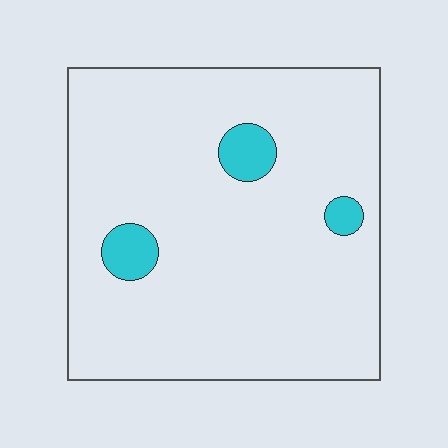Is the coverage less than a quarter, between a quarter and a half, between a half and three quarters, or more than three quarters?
Less than a quarter.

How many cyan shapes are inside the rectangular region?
3.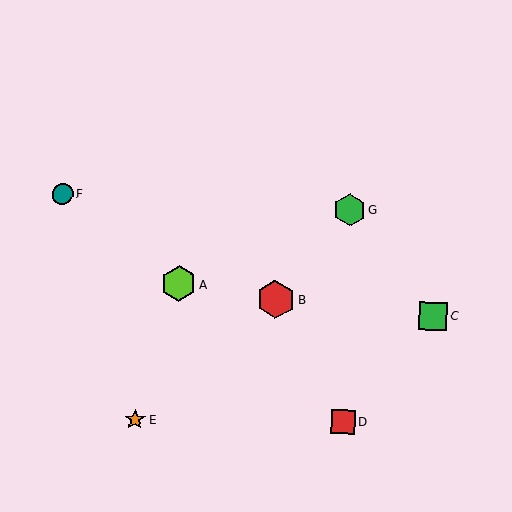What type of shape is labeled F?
Shape F is a teal circle.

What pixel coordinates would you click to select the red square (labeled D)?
Click at (343, 422) to select the red square D.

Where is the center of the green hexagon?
The center of the green hexagon is at (349, 210).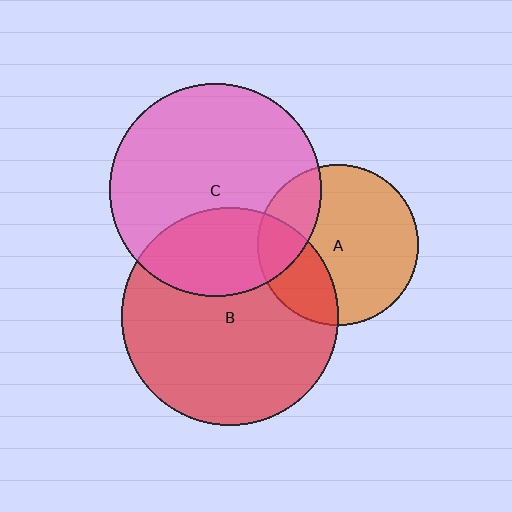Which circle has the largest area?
Circle B (red).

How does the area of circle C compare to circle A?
Approximately 1.7 times.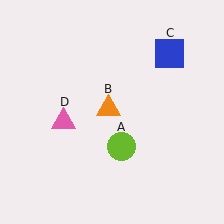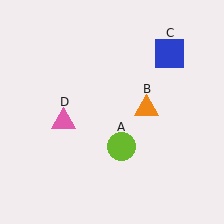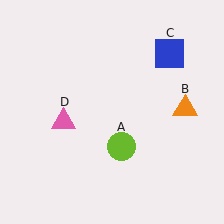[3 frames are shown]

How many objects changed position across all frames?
1 object changed position: orange triangle (object B).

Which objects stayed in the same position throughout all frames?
Lime circle (object A) and blue square (object C) and pink triangle (object D) remained stationary.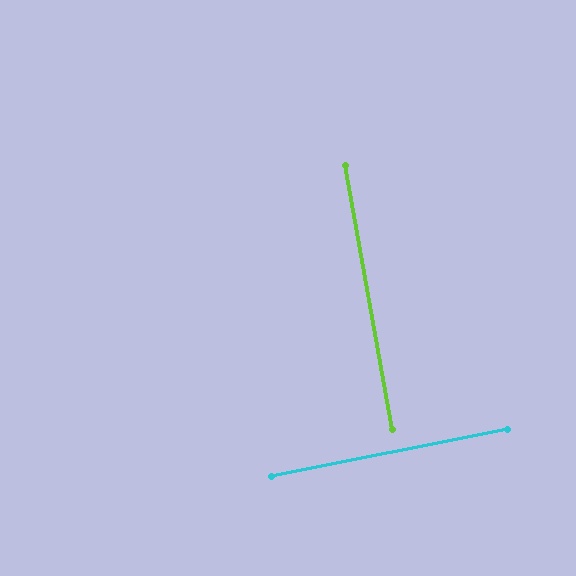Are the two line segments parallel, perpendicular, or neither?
Perpendicular — they meet at approximately 89°.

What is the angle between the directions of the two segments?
Approximately 89 degrees.